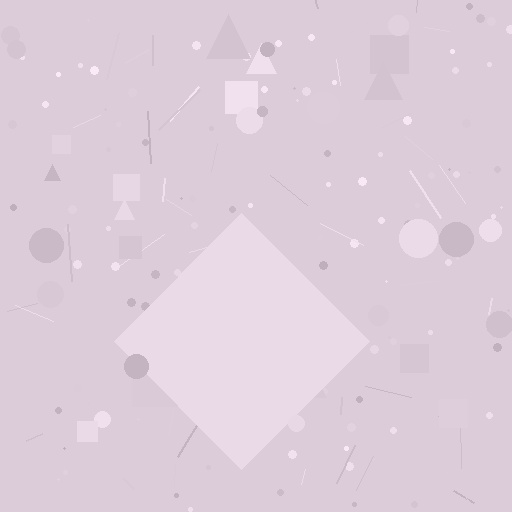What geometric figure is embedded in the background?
A diamond is embedded in the background.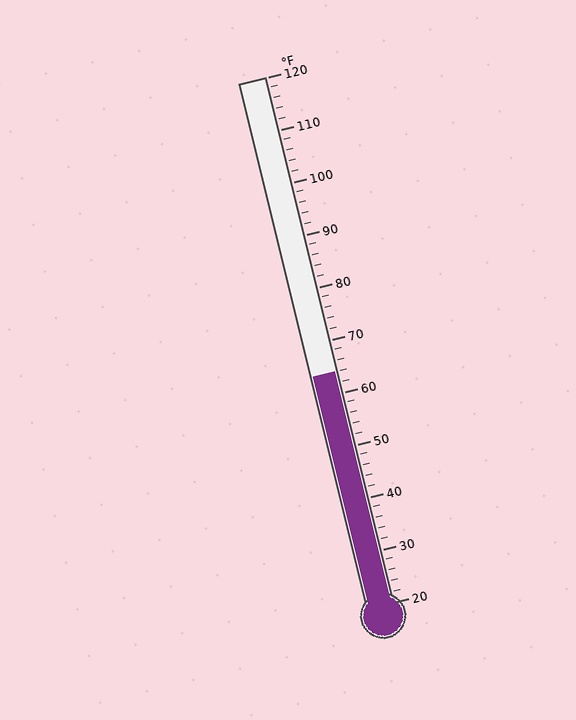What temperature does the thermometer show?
The thermometer shows approximately 64°F.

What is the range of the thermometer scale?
The thermometer scale ranges from 20°F to 120°F.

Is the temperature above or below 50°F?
The temperature is above 50°F.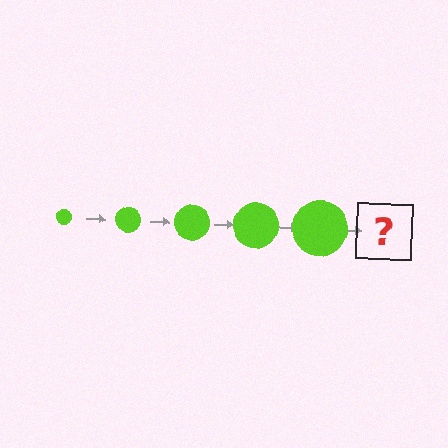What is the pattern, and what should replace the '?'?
The pattern is that the circle gets progressively larger each step. The '?' should be a lime circle, larger than the previous one.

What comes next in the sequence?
The next element should be a lime circle, larger than the previous one.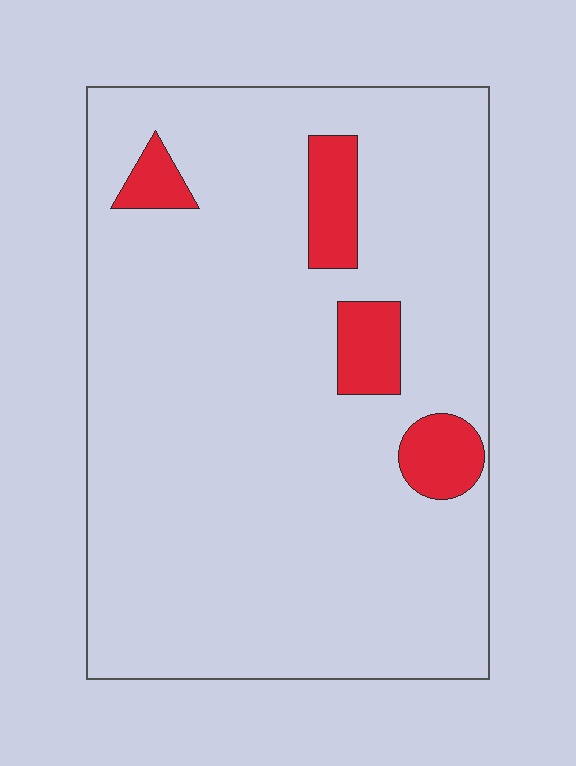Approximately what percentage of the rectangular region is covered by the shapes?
Approximately 10%.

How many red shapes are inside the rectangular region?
4.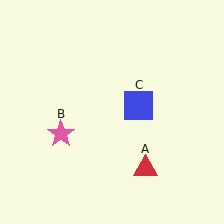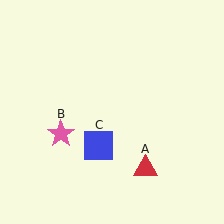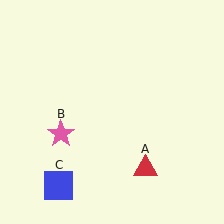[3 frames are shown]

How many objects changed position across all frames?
1 object changed position: blue square (object C).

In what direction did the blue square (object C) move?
The blue square (object C) moved down and to the left.